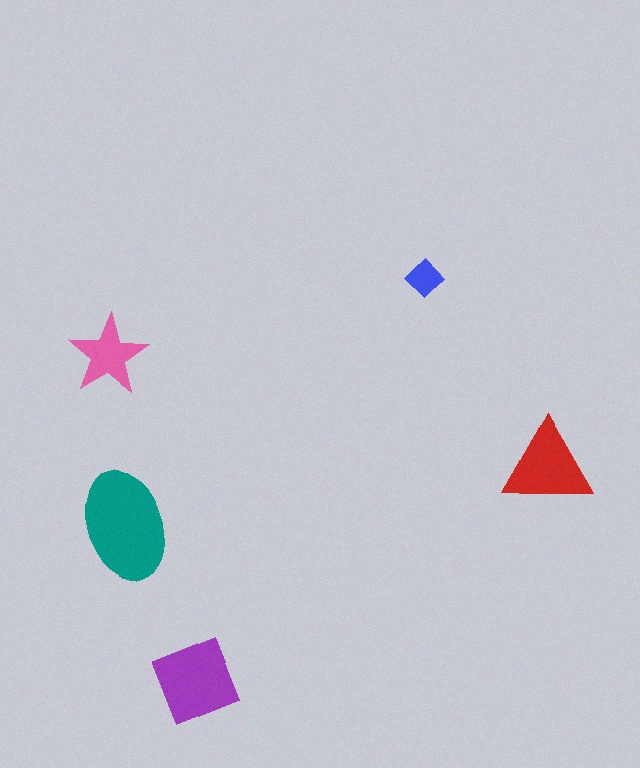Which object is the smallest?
The blue diamond.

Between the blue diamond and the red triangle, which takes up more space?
The red triangle.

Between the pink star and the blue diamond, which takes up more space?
The pink star.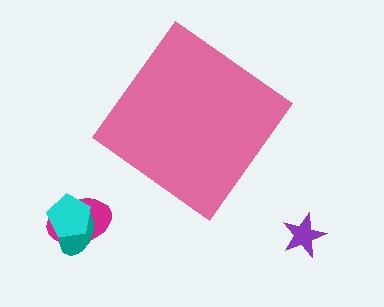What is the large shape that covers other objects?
A pink diamond.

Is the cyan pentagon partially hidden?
No, the cyan pentagon is fully visible.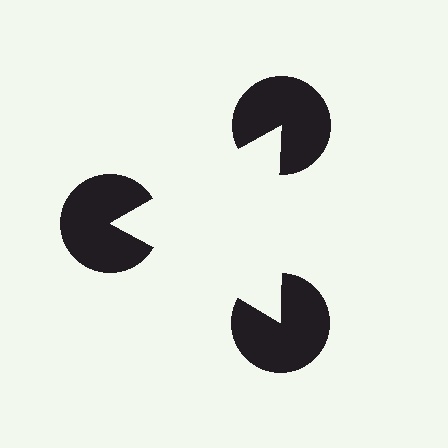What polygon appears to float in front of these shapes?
An illusory triangle — its edges are inferred from the aligned wedge cuts in the pac-man discs, not physically drawn.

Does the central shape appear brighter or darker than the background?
It typically appears slightly brighter than the background, even though no actual brightness change is drawn.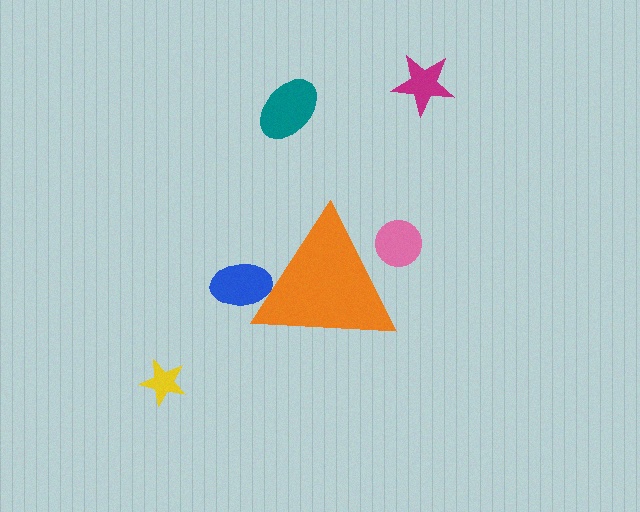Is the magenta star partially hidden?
No, the magenta star is fully visible.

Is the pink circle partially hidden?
Yes, the pink circle is partially hidden behind the orange triangle.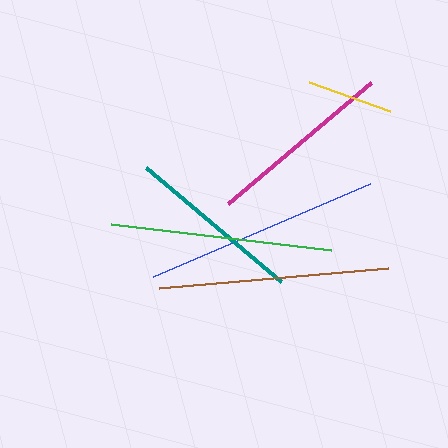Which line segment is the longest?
The blue line is the longest at approximately 236 pixels.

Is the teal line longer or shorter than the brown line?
The brown line is longer than the teal line.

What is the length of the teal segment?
The teal segment is approximately 177 pixels long.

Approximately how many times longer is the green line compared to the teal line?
The green line is approximately 1.3 times the length of the teal line.